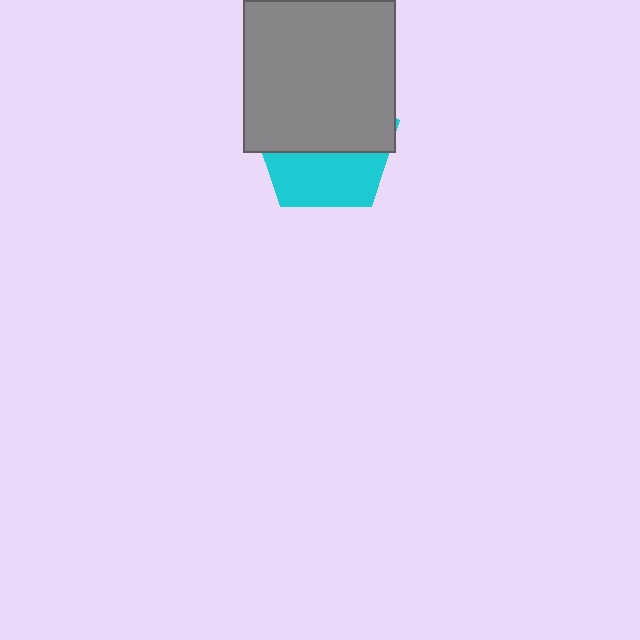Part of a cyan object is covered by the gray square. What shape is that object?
It is a pentagon.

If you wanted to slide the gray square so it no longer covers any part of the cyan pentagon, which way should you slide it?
Slide it up — that is the most direct way to separate the two shapes.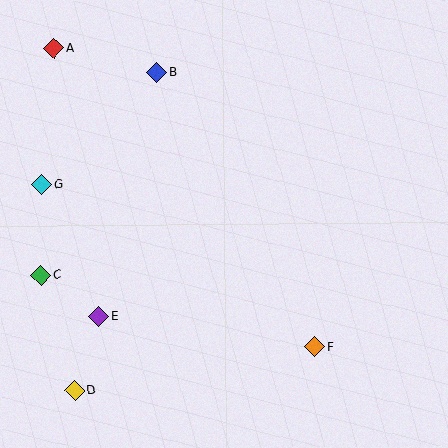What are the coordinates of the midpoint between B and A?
The midpoint between B and A is at (105, 60).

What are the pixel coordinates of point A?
Point A is at (54, 48).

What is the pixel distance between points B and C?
The distance between B and C is 233 pixels.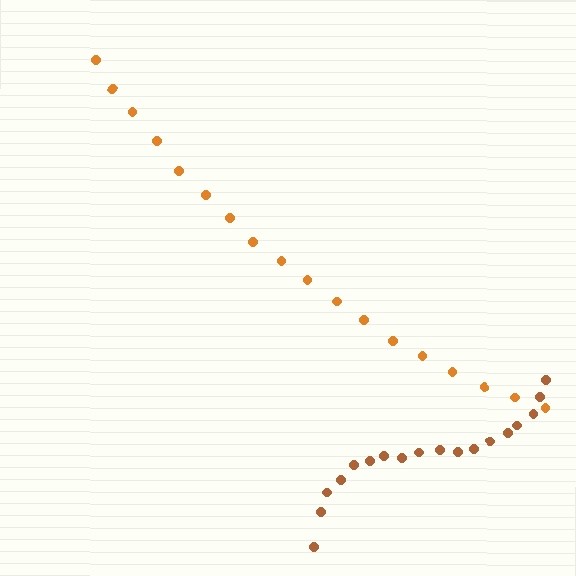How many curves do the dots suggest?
There are 2 distinct paths.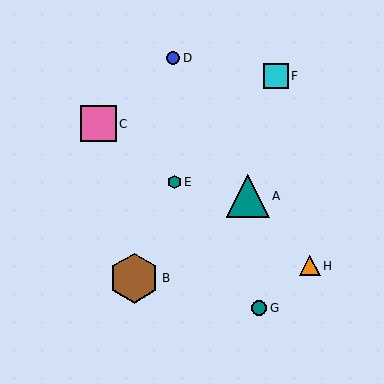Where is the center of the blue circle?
The center of the blue circle is at (173, 58).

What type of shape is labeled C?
Shape C is a pink square.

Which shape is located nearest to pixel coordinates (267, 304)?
The teal circle (labeled G) at (259, 308) is nearest to that location.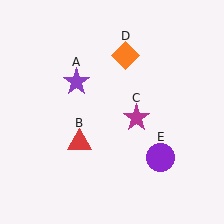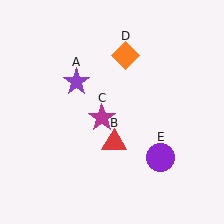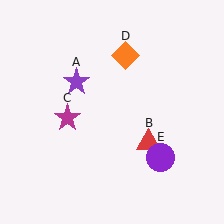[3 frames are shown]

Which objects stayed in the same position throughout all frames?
Purple star (object A) and orange diamond (object D) and purple circle (object E) remained stationary.